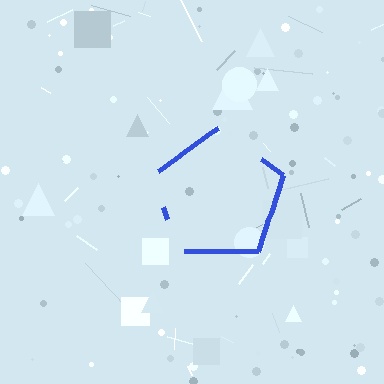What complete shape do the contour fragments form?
The contour fragments form a pentagon.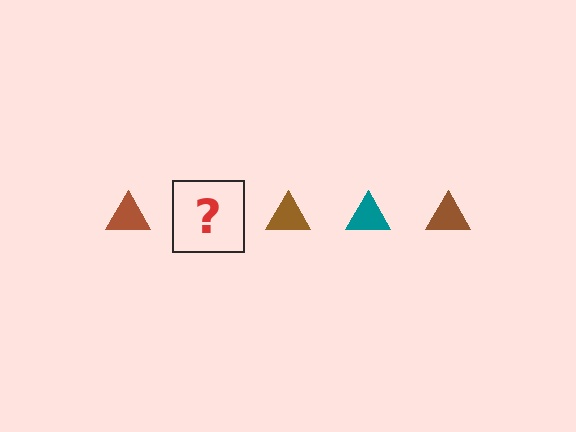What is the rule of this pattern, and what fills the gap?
The rule is that the pattern cycles through brown, teal triangles. The gap should be filled with a teal triangle.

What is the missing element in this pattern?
The missing element is a teal triangle.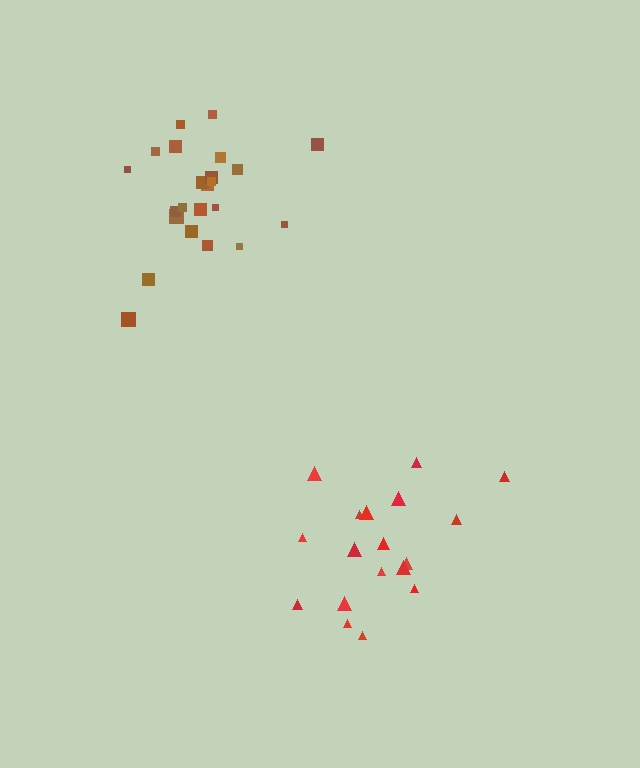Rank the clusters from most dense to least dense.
brown, red.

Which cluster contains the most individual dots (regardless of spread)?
Brown (23).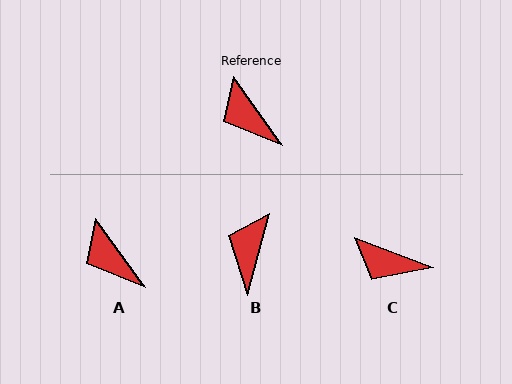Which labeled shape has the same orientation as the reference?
A.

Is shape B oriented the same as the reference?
No, it is off by about 50 degrees.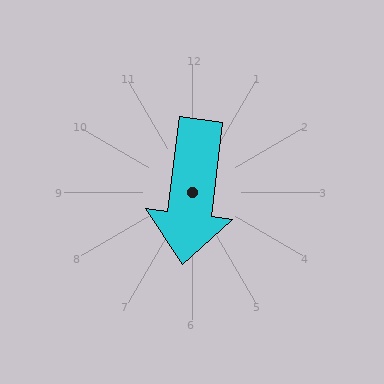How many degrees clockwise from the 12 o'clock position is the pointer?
Approximately 187 degrees.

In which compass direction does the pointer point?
South.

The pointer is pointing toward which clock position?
Roughly 6 o'clock.